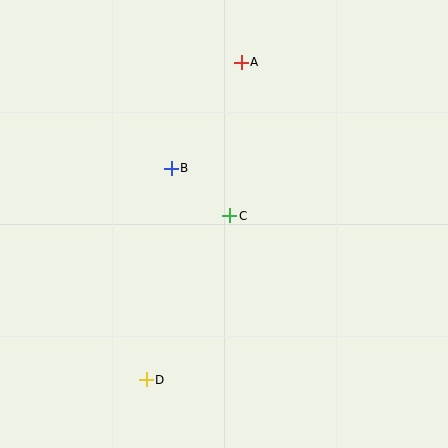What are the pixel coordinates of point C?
Point C is at (230, 216).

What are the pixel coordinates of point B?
Point B is at (171, 168).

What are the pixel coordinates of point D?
Point D is at (146, 380).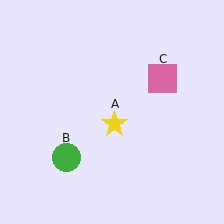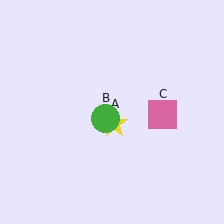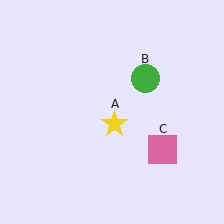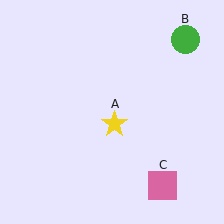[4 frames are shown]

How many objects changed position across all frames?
2 objects changed position: green circle (object B), pink square (object C).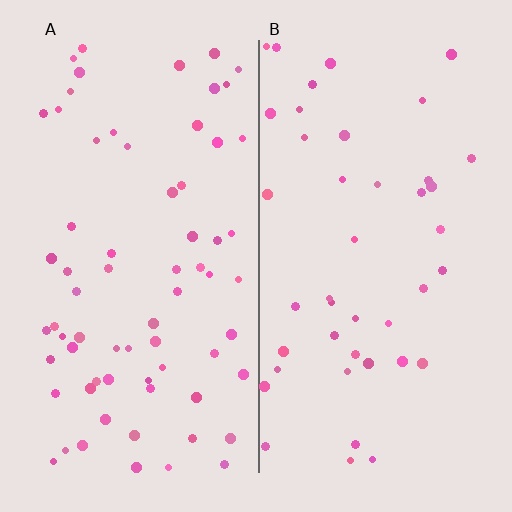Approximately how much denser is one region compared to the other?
Approximately 1.6× — region A over region B.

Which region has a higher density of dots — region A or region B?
A (the left).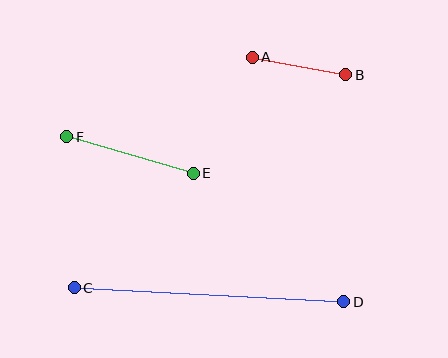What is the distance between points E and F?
The distance is approximately 131 pixels.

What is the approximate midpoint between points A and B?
The midpoint is at approximately (299, 66) pixels.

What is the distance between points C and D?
The distance is approximately 270 pixels.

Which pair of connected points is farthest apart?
Points C and D are farthest apart.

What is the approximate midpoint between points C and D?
The midpoint is at approximately (209, 295) pixels.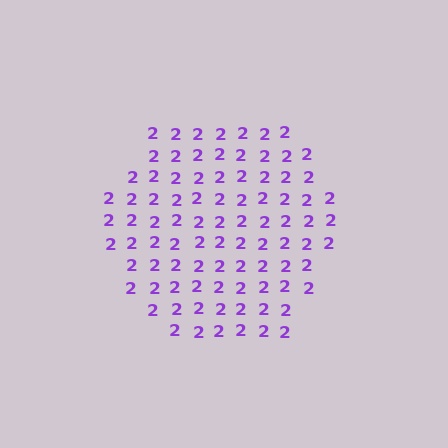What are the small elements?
The small elements are digit 2's.